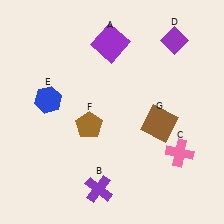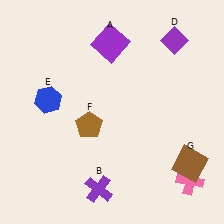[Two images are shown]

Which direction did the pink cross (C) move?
The pink cross (C) moved down.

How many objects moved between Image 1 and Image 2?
2 objects moved between the two images.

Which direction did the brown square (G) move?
The brown square (G) moved down.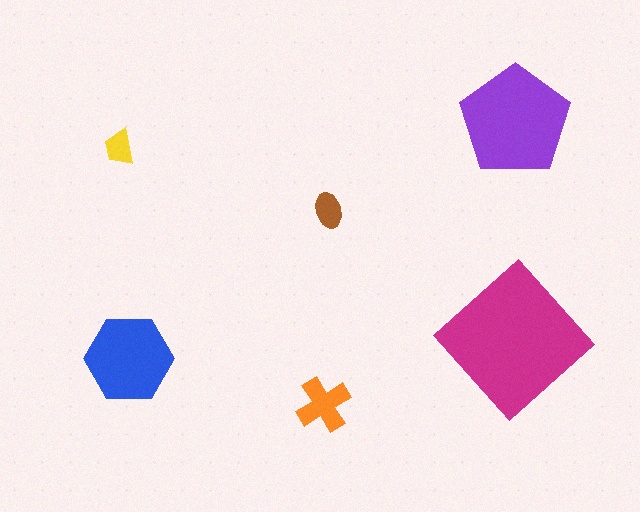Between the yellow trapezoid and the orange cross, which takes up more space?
The orange cross.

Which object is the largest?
The magenta diamond.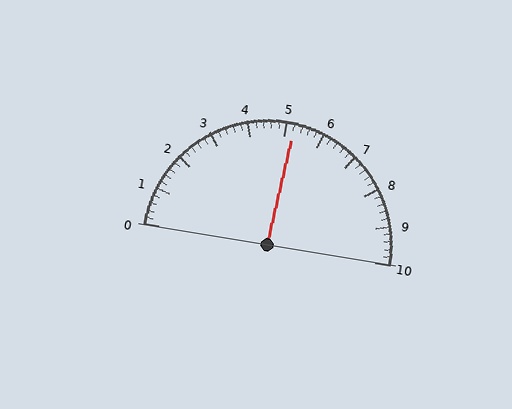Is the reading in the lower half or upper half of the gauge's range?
The reading is in the upper half of the range (0 to 10).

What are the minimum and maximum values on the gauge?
The gauge ranges from 0 to 10.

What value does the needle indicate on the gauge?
The needle indicates approximately 5.2.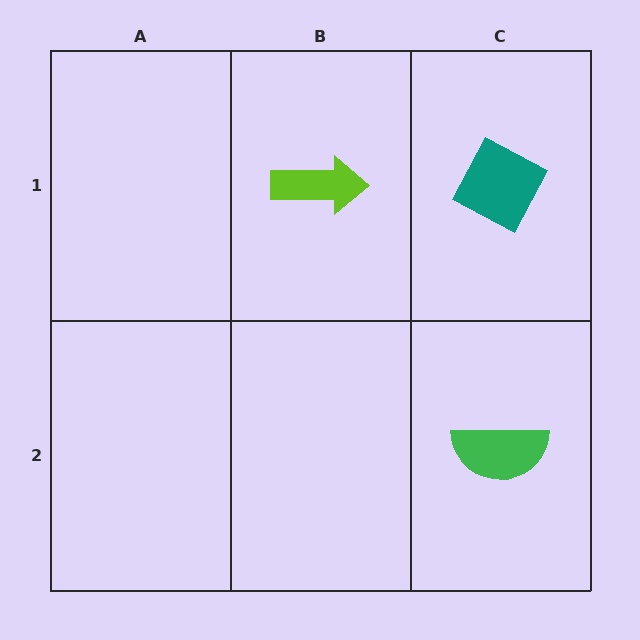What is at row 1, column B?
A lime arrow.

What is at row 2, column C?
A green semicircle.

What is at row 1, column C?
A teal diamond.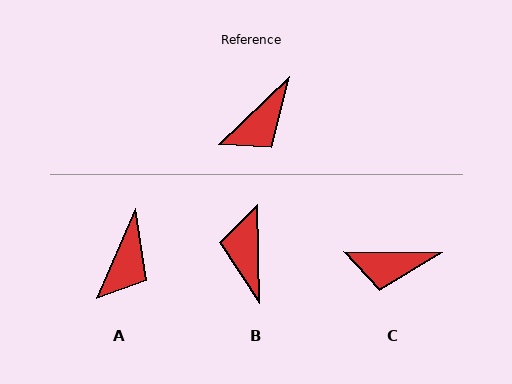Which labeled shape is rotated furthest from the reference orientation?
B, about 133 degrees away.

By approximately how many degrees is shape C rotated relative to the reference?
Approximately 44 degrees clockwise.